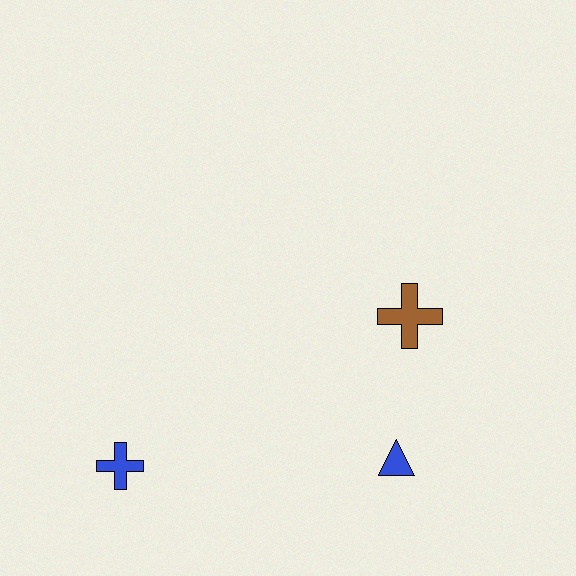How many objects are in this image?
There are 3 objects.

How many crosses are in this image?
There are 2 crosses.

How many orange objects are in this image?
There are no orange objects.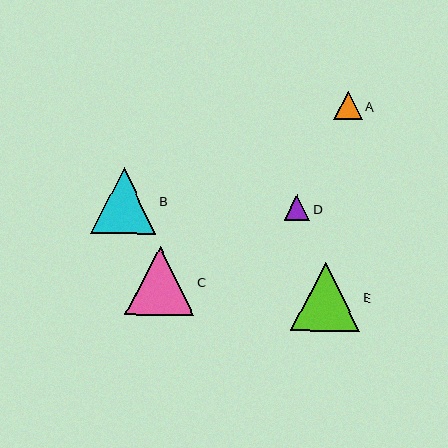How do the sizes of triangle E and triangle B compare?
Triangle E and triangle B are approximately the same size.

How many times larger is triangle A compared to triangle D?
Triangle A is approximately 1.1 times the size of triangle D.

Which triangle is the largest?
Triangle C is the largest with a size of approximately 69 pixels.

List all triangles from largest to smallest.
From largest to smallest: C, E, B, A, D.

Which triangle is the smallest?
Triangle D is the smallest with a size of approximately 26 pixels.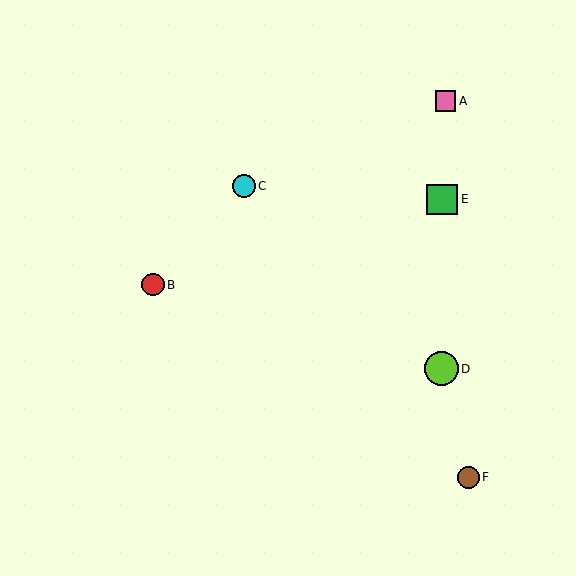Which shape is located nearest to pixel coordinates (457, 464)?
The brown circle (labeled F) at (468, 477) is nearest to that location.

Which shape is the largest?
The lime circle (labeled D) is the largest.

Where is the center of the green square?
The center of the green square is at (442, 199).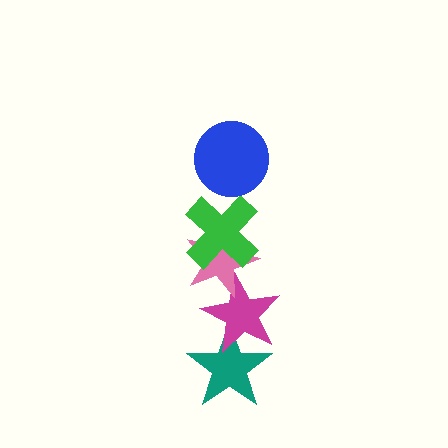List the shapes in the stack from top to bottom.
From top to bottom: the blue circle, the green cross, the pink star, the magenta star, the teal star.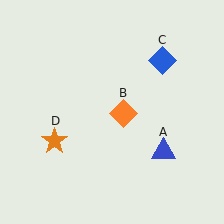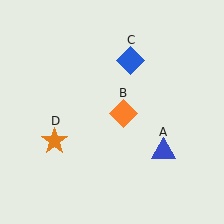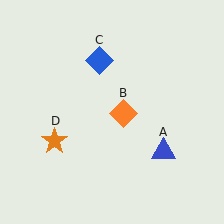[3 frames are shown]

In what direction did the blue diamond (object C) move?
The blue diamond (object C) moved left.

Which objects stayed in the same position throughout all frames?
Blue triangle (object A) and orange diamond (object B) and orange star (object D) remained stationary.